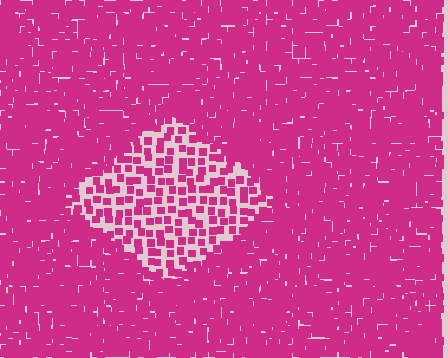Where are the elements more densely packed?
The elements are more densely packed outside the diamond boundary.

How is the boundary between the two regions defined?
The boundary is defined by a change in element density (approximately 2.5x ratio). All elements are the same color, size, and shape.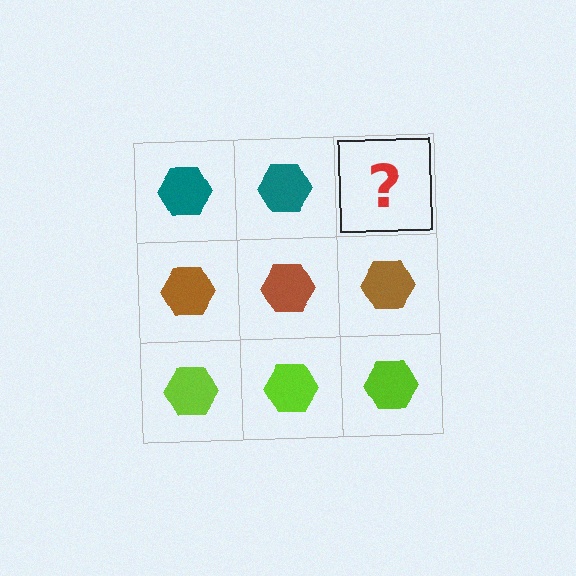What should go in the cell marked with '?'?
The missing cell should contain a teal hexagon.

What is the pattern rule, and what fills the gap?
The rule is that each row has a consistent color. The gap should be filled with a teal hexagon.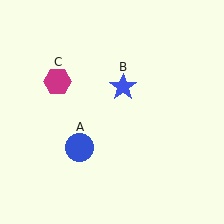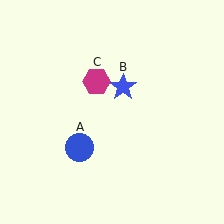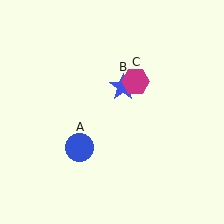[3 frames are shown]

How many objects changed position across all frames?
1 object changed position: magenta hexagon (object C).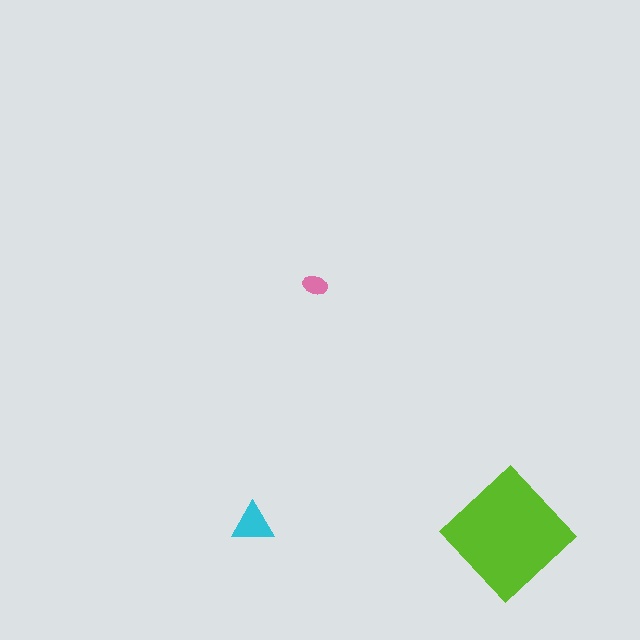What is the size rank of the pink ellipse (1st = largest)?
3rd.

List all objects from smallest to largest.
The pink ellipse, the cyan triangle, the lime diamond.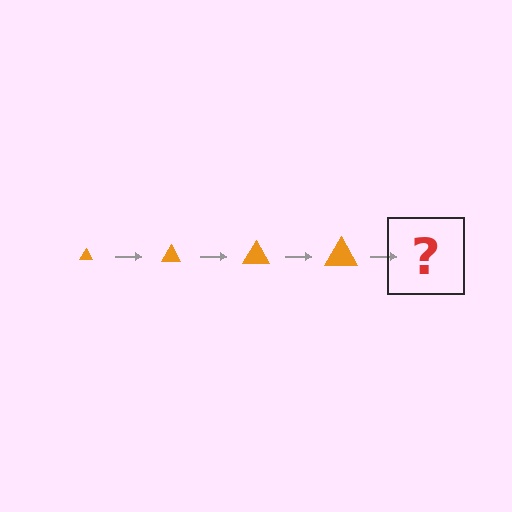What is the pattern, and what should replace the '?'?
The pattern is that the triangle gets progressively larger each step. The '?' should be an orange triangle, larger than the previous one.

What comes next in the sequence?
The next element should be an orange triangle, larger than the previous one.